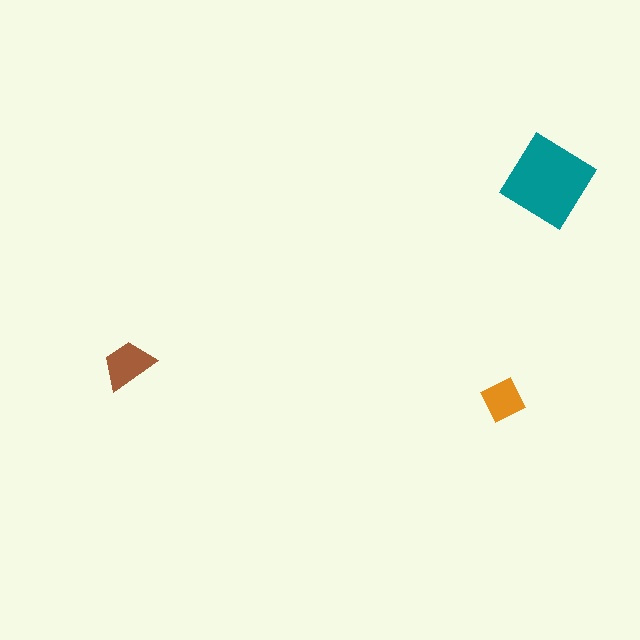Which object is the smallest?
The orange diamond.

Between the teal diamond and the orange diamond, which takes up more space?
The teal diamond.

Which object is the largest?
The teal diamond.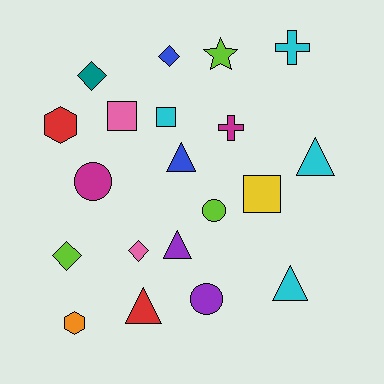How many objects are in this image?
There are 20 objects.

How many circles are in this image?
There are 3 circles.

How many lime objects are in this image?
There are 3 lime objects.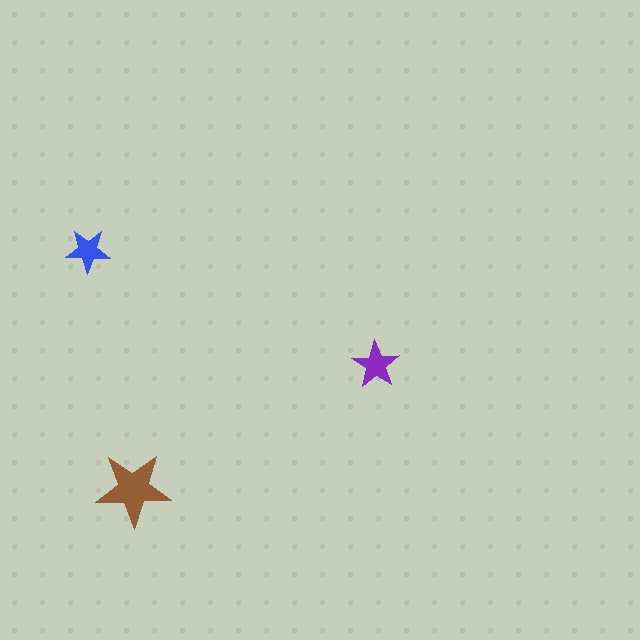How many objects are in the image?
There are 3 objects in the image.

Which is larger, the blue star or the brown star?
The brown one.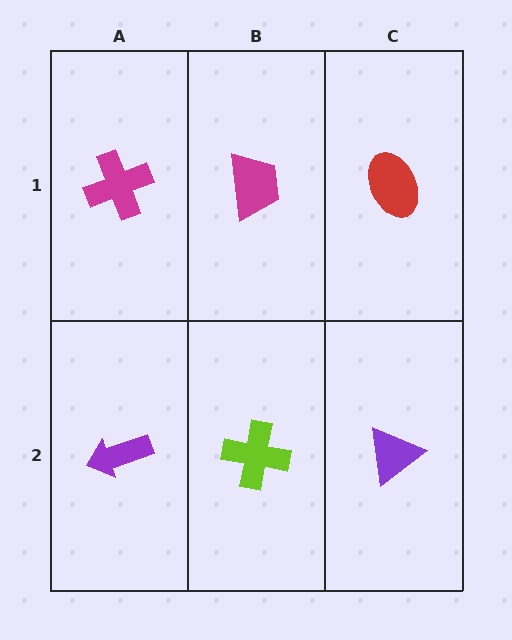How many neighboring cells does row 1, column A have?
2.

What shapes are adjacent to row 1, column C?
A purple triangle (row 2, column C), a magenta trapezoid (row 1, column B).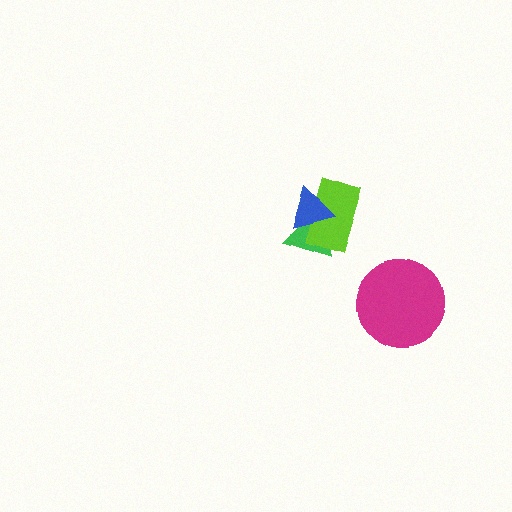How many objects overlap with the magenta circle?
0 objects overlap with the magenta circle.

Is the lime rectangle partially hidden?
Yes, it is partially covered by another shape.